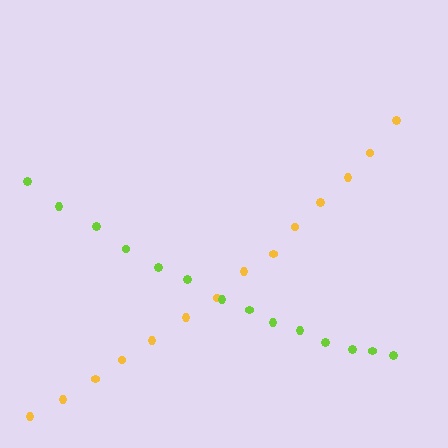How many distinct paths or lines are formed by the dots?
There are 2 distinct paths.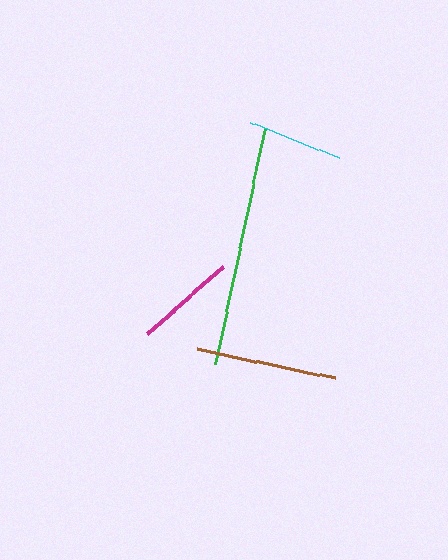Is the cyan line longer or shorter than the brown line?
The brown line is longer than the cyan line.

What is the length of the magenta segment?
The magenta segment is approximately 101 pixels long.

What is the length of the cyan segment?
The cyan segment is approximately 97 pixels long.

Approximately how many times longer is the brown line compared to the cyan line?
The brown line is approximately 1.4 times the length of the cyan line.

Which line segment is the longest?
The green line is the longest at approximately 240 pixels.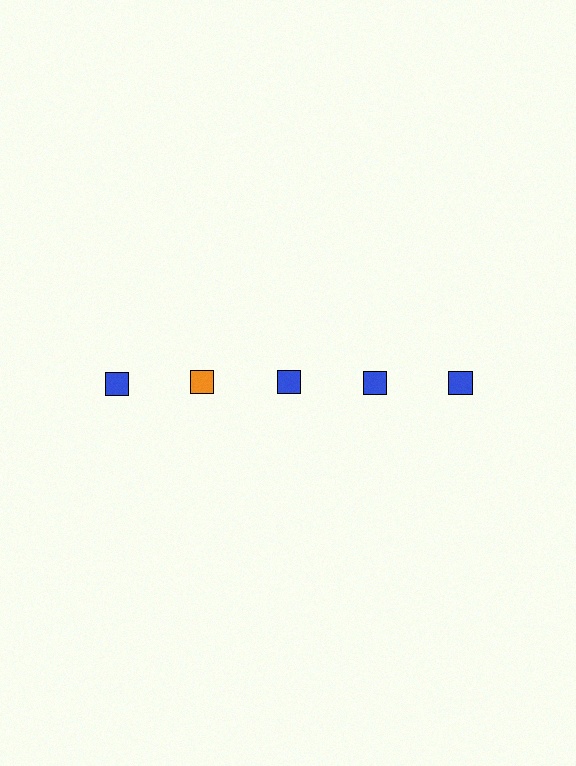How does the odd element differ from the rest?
It has a different color: orange instead of blue.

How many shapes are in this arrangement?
There are 5 shapes arranged in a grid pattern.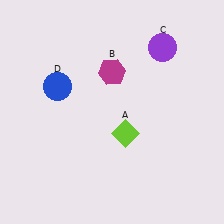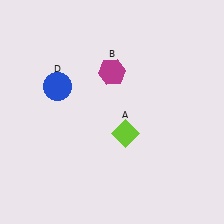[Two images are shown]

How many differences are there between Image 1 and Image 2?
There is 1 difference between the two images.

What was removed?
The purple circle (C) was removed in Image 2.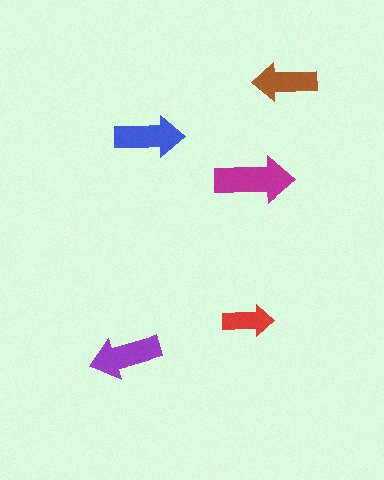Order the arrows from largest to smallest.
the magenta one, the purple one, the blue one, the brown one, the red one.